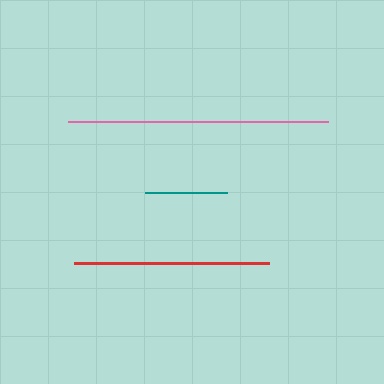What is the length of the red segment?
The red segment is approximately 195 pixels long.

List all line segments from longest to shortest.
From longest to shortest: pink, red, teal.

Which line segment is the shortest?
The teal line is the shortest at approximately 82 pixels.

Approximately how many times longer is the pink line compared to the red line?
The pink line is approximately 1.3 times the length of the red line.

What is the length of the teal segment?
The teal segment is approximately 82 pixels long.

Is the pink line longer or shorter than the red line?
The pink line is longer than the red line.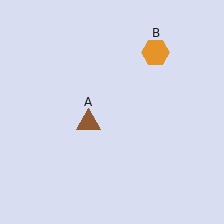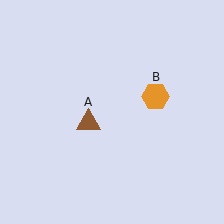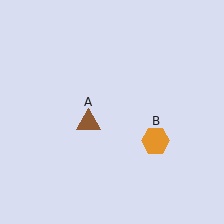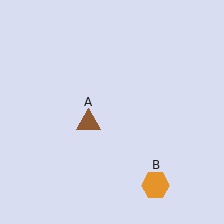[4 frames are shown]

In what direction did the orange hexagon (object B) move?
The orange hexagon (object B) moved down.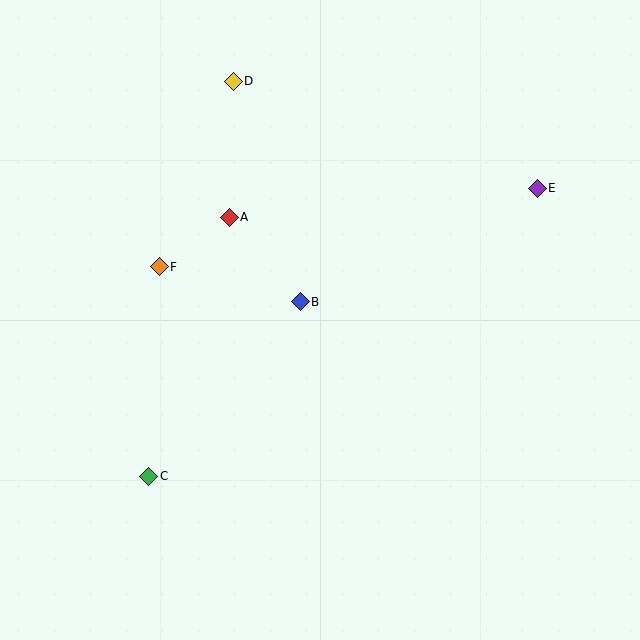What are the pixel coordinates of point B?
Point B is at (300, 302).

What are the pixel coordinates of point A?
Point A is at (229, 217).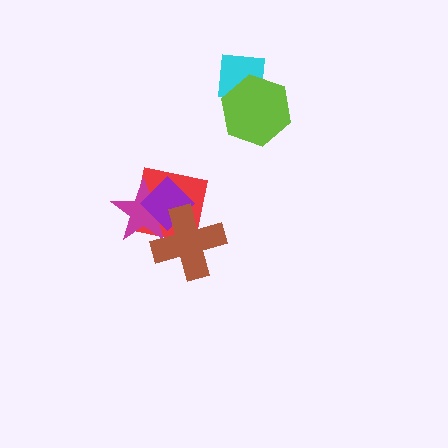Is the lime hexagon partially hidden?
No, no other shape covers it.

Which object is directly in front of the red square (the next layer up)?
The magenta star is directly in front of the red square.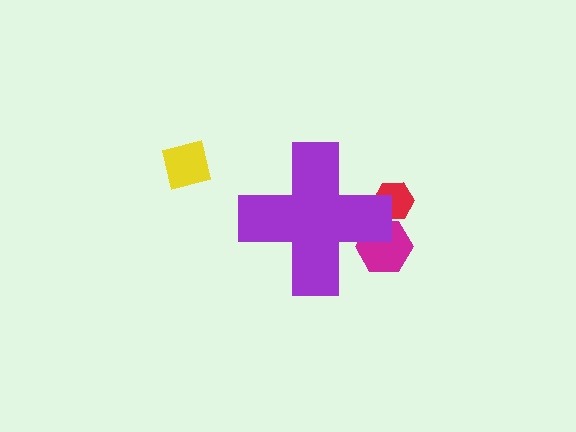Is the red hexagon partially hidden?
Yes, the red hexagon is partially hidden behind the purple cross.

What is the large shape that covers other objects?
A purple cross.